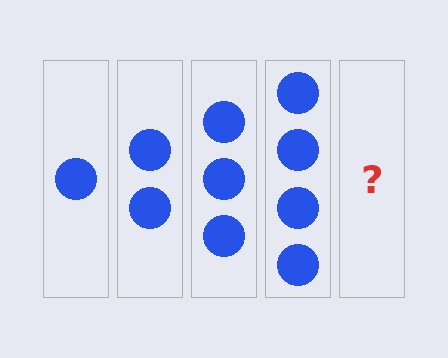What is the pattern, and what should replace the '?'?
The pattern is that each step adds one more circle. The '?' should be 5 circles.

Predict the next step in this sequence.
The next step is 5 circles.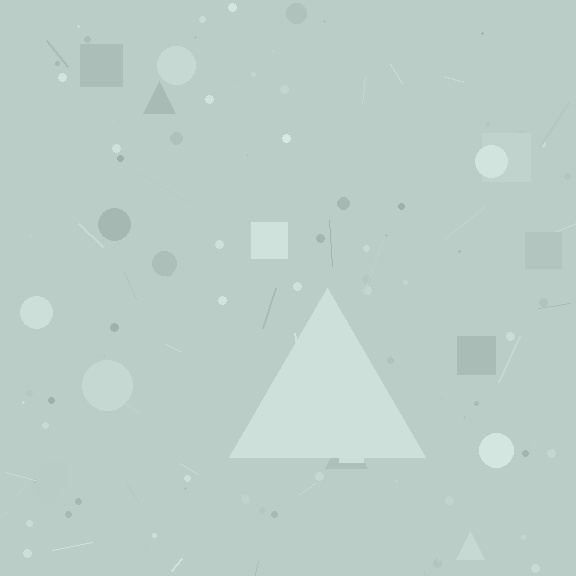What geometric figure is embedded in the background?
A triangle is embedded in the background.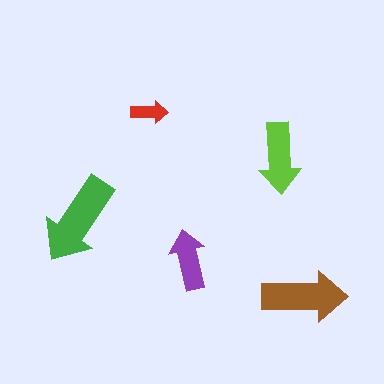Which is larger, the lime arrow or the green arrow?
The green one.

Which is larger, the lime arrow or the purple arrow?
The lime one.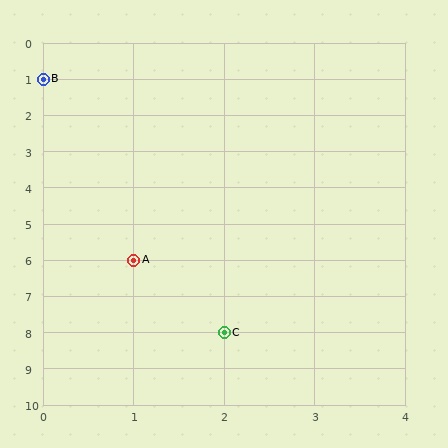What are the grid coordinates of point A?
Point A is at grid coordinates (1, 6).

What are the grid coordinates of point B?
Point B is at grid coordinates (0, 1).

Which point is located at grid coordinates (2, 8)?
Point C is at (2, 8).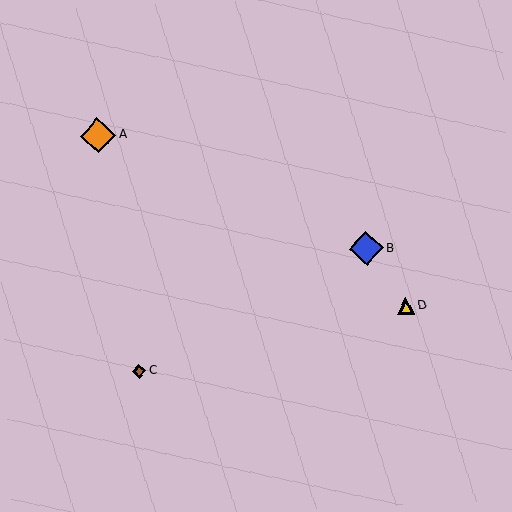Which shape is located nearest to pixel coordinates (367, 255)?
The blue diamond (labeled B) at (366, 248) is nearest to that location.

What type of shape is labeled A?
Shape A is an orange diamond.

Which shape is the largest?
The orange diamond (labeled A) is the largest.